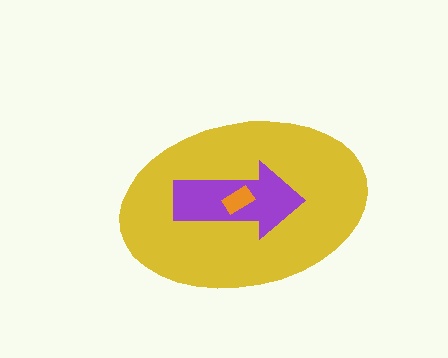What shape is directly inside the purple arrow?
The orange rectangle.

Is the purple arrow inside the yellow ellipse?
Yes.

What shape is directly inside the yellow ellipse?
The purple arrow.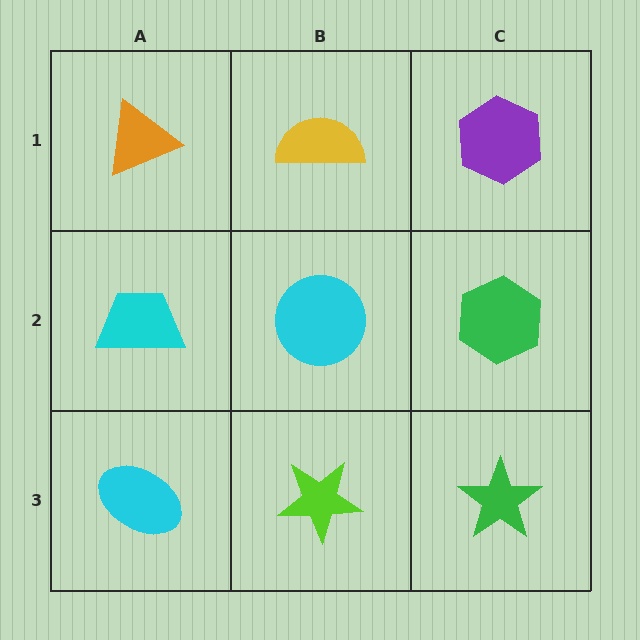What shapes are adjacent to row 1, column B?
A cyan circle (row 2, column B), an orange triangle (row 1, column A), a purple hexagon (row 1, column C).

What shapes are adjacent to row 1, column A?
A cyan trapezoid (row 2, column A), a yellow semicircle (row 1, column B).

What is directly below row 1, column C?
A green hexagon.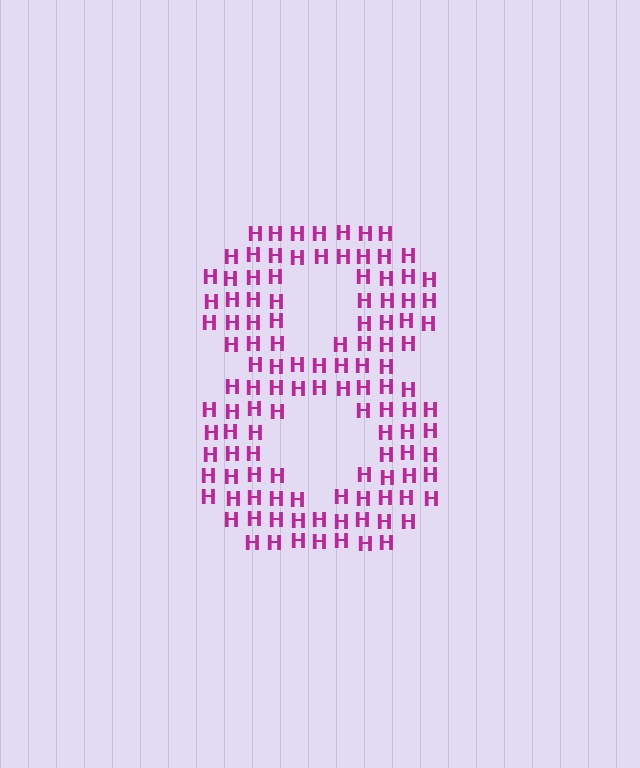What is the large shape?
The large shape is the digit 8.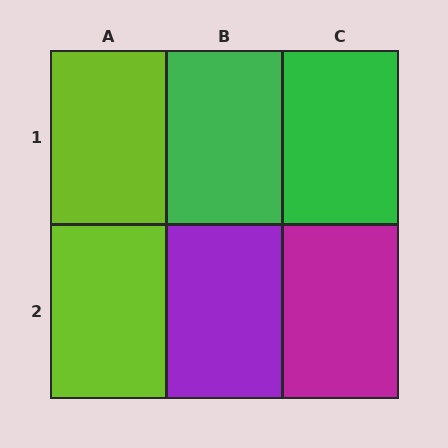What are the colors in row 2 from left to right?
Lime, purple, magenta.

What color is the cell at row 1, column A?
Lime.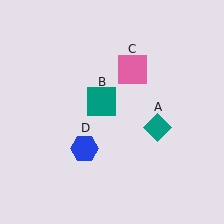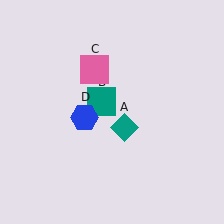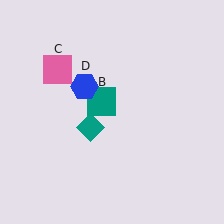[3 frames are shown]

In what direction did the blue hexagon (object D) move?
The blue hexagon (object D) moved up.